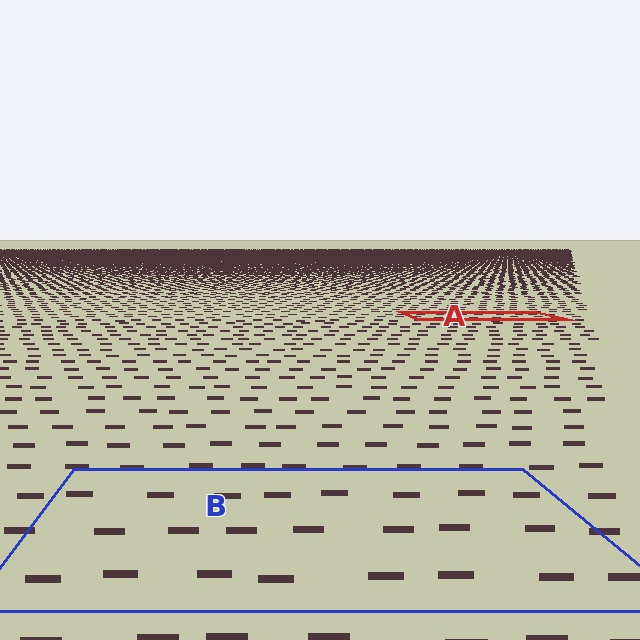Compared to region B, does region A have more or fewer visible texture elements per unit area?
Region A has more texture elements per unit area — they are packed more densely because it is farther away.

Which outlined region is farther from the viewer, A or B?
Region A is farther from the viewer — the texture elements inside it appear smaller and more densely packed.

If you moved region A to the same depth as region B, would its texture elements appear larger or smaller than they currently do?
They would appear larger. At a closer depth, the same texture elements are projected at a bigger on-screen size.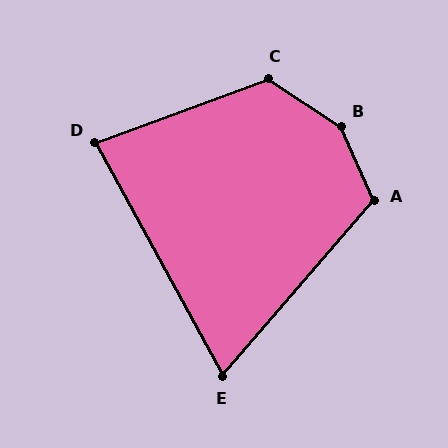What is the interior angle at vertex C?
Approximately 126 degrees (obtuse).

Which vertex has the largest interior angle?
B, at approximately 148 degrees.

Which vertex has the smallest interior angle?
E, at approximately 69 degrees.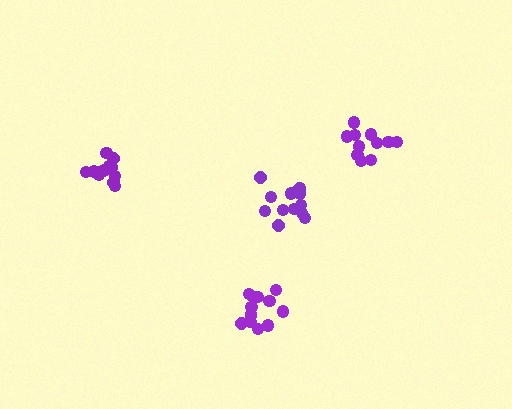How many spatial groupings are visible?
There are 4 spatial groupings.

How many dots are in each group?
Group 1: 12 dots, Group 2: 13 dots, Group 3: 11 dots, Group 4: 13 dots (49 total).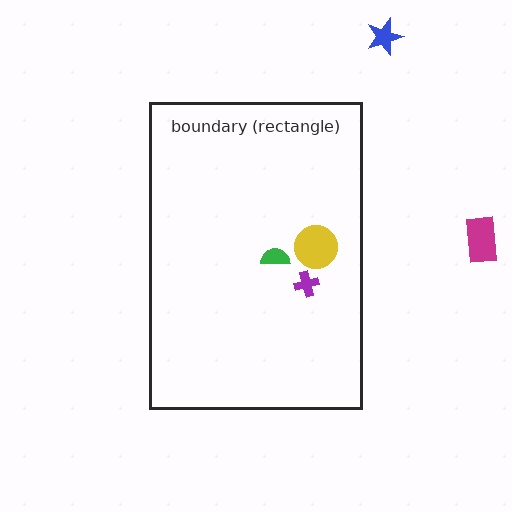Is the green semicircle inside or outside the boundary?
Inside.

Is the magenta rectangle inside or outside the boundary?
Outside.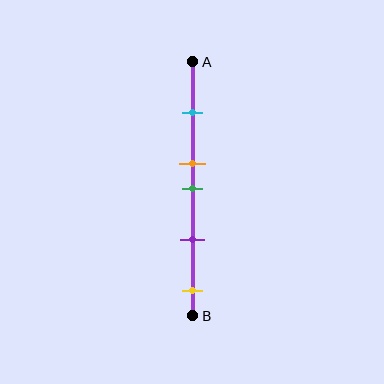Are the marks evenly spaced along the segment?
No, the marks are not evenly spaced.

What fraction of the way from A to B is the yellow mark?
The yellow mark is approximately 90% (0.9) of the way from A to B.